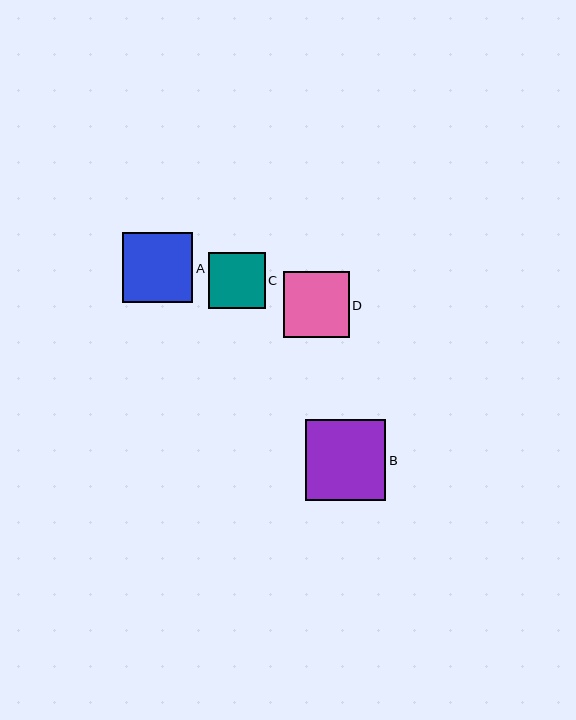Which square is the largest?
Square B is the largest with a size of approximately 80 pixels.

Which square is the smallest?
Square C is the smallest with a size of approximately 56 pixels.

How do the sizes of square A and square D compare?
Square A and square D are approximately the same size.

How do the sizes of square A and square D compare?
Square A and square D are approximately the same size.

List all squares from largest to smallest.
From largest to smallest: B, A, D, C.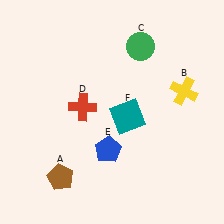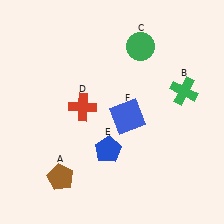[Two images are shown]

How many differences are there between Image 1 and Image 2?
There are 2 differences between the two images.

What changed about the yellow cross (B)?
In Image 1, B is yellow. In Image 2, it changed to green.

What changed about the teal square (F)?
In Image 1, F is teal. In Image 2, it changed to blue.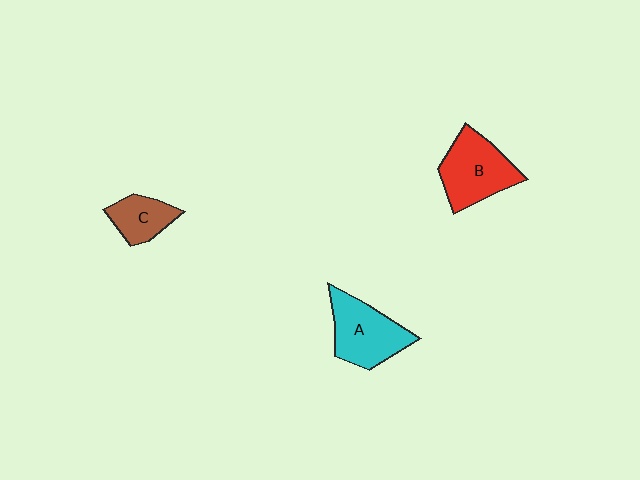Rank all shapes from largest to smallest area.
From largest to smallest: B (red), A (cyan), C (brown).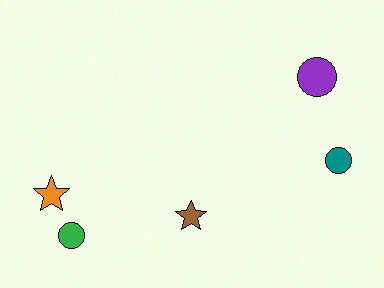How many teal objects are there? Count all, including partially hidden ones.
There is 1 teal object.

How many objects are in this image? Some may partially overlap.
There are 5 objects.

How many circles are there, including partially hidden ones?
There are 3 circles.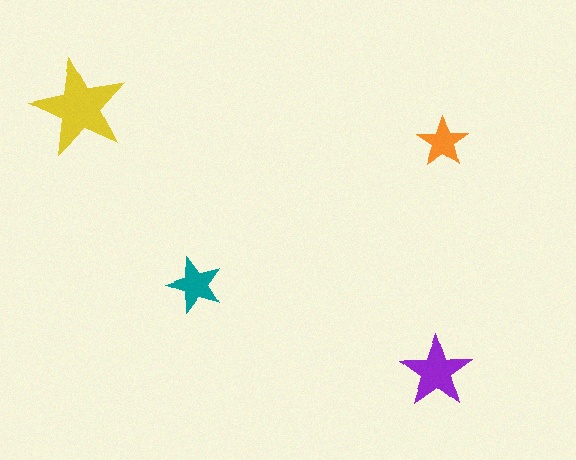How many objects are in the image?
There are 4 objects in the image.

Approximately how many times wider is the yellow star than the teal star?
About 1.5 times wider.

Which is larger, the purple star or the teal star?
The purple one.